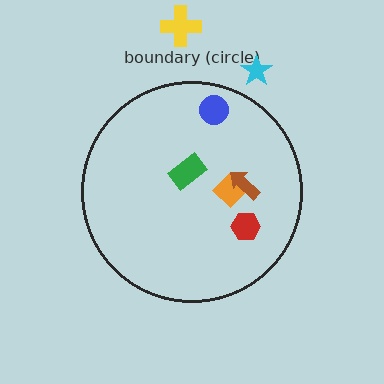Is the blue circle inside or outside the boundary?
Inside.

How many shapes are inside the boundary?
5 inside, 2 outside.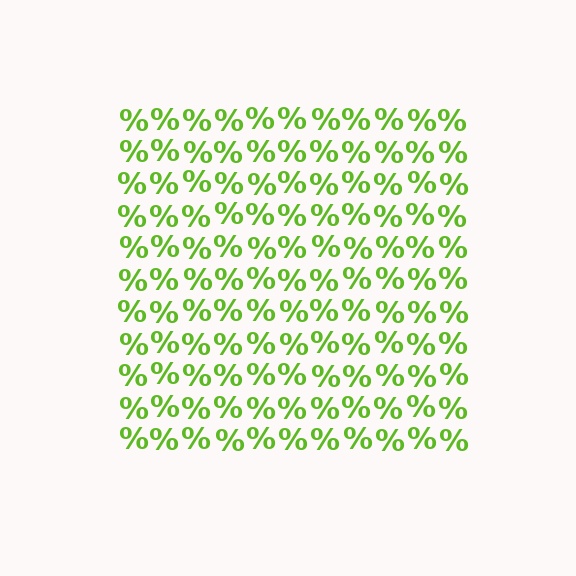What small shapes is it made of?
It is made of small percent signs.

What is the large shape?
The large shape is a square.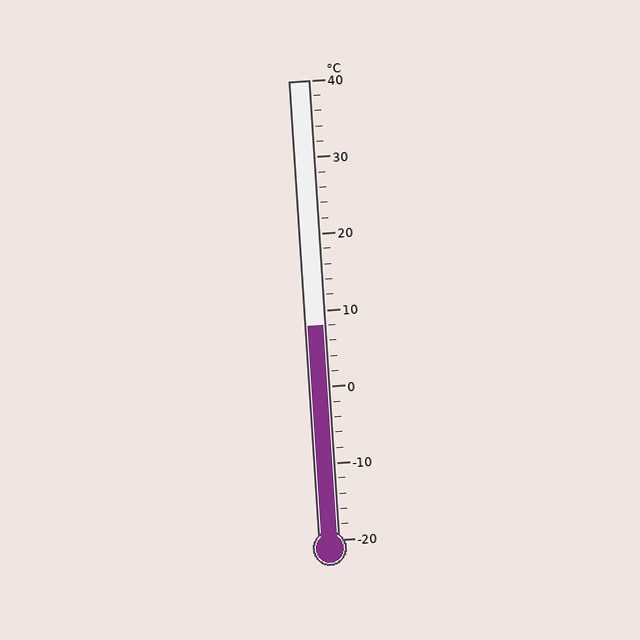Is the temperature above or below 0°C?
The temperature is above 0°C.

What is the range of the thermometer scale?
The thermometer scale ranges from -20°C to 40°C.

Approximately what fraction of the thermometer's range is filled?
The thermometer is filled to approximately 45% of its range.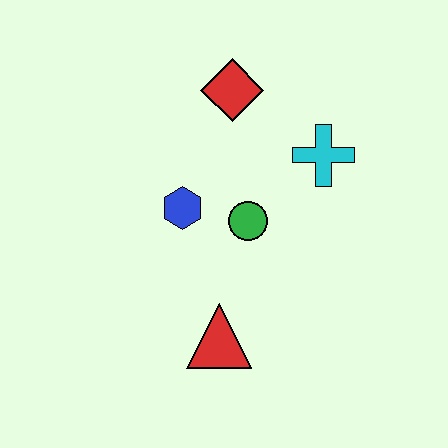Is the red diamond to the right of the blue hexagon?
Yes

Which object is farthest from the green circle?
The red diamond is farthest from the green circle.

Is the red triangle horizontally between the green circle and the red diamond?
No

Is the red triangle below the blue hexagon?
Yes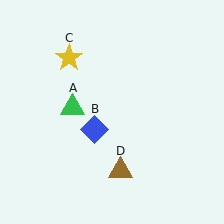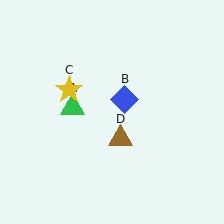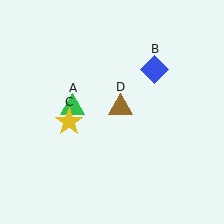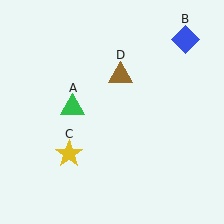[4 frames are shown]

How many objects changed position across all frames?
3 objects changed position: blue diamond (object B), yellow star (object C), brown triangle (object D).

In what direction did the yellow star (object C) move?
The yellow star (object C) moved down.